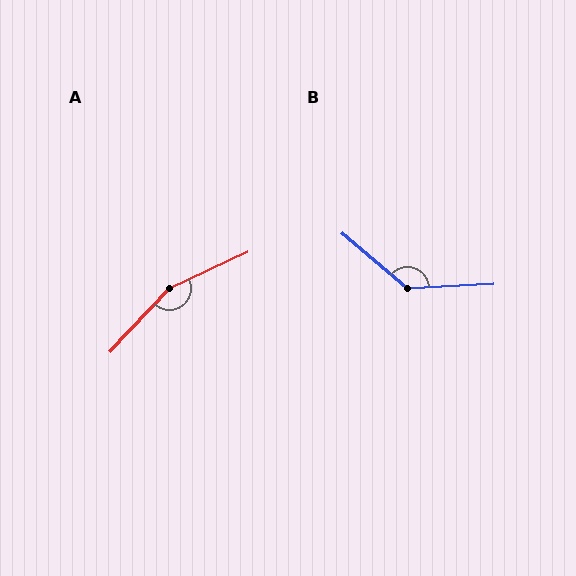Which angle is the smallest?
B, at approximately 137 degrees.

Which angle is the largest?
A, at approximately 158 degrees.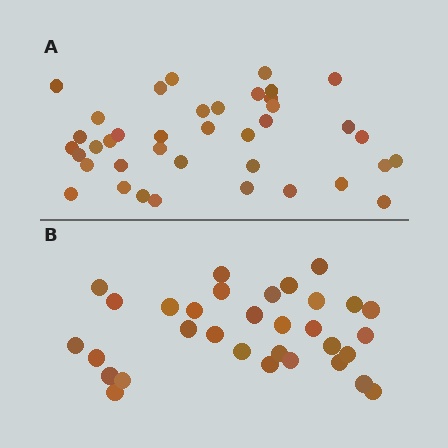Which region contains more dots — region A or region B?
Region A (the top region) has more dots.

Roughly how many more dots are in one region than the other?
Region A has roughly 8 or so more dots than region B.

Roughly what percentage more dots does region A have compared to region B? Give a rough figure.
About 20% more.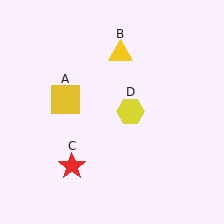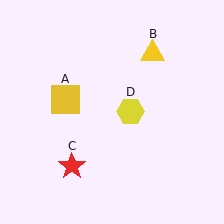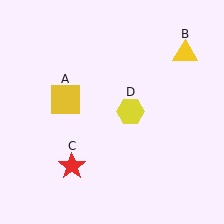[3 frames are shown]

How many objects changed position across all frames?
1 object changed position: yellow triangle (object B).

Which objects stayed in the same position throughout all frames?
Yellow square (object A) and red star (object C) and yellow hexagon (object D) remained stationary.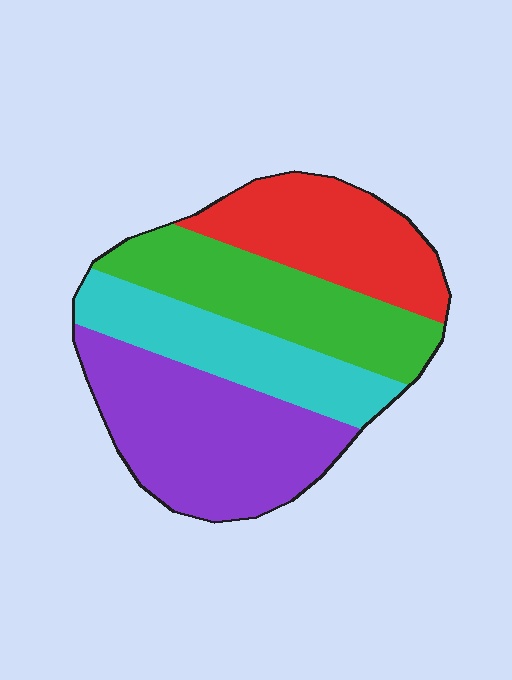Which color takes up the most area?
Purple, at roughly 35%.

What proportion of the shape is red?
Red covers 22% of the shape.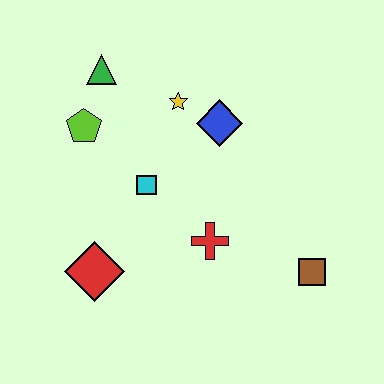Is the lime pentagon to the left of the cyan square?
Yes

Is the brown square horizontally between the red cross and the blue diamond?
No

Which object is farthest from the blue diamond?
The red diamond is farthest from the blue diamond.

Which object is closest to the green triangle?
The lime pentagon is closest to the green triangle.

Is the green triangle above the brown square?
Yes